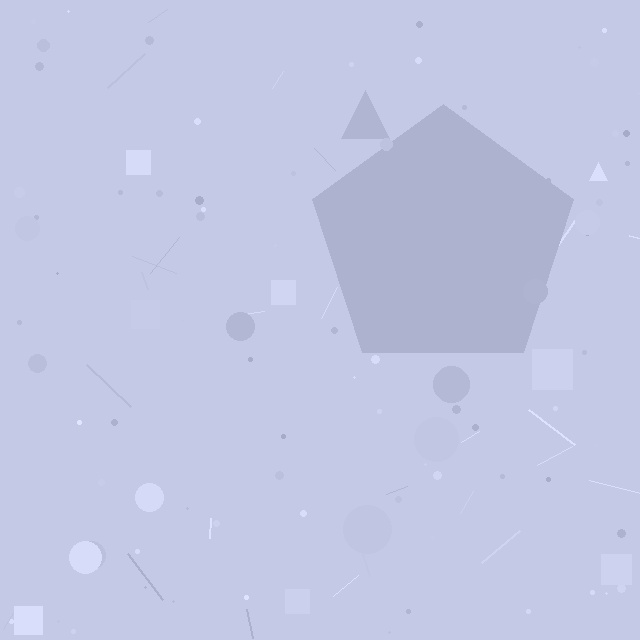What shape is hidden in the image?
A pentagon is hidden in the image.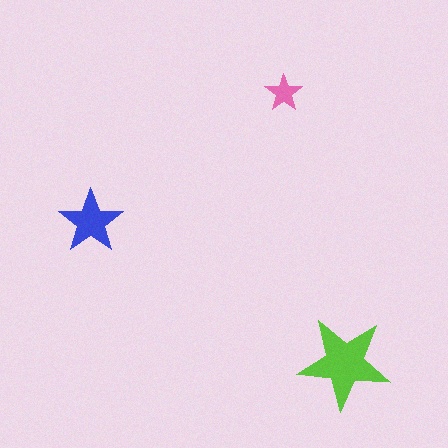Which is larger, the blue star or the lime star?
The lime one.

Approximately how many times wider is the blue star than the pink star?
About 1.5 times wider.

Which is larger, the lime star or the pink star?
The lime one.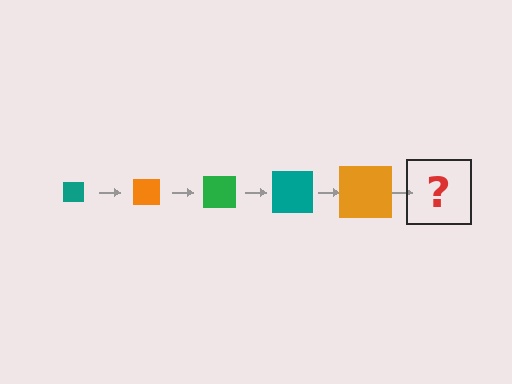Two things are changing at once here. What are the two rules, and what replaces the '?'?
The two rules are that the square grows larger each step and the color cycles through teal, orange, and green. The '?' should be a green square, larger than the previous one.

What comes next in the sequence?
The next element should be a green square, larger than the previous one.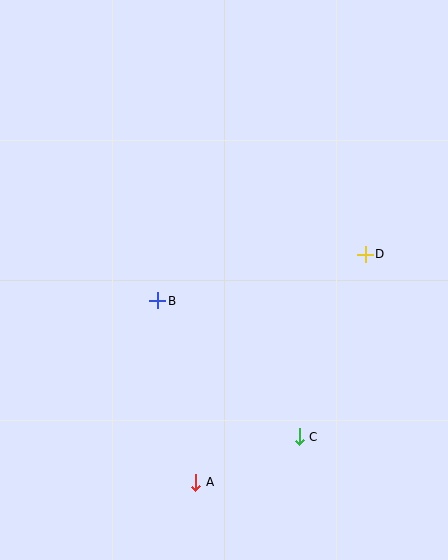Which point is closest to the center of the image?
Point B at (158, 301) is closest to the center.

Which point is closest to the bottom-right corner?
Point C is closest to the bottom-right corner.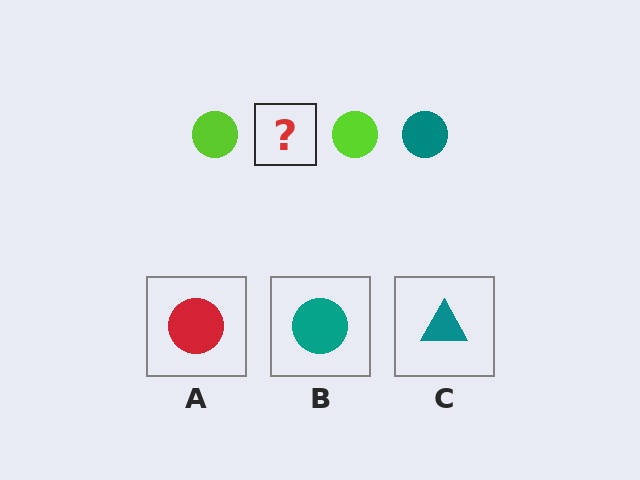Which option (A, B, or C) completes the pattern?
B.